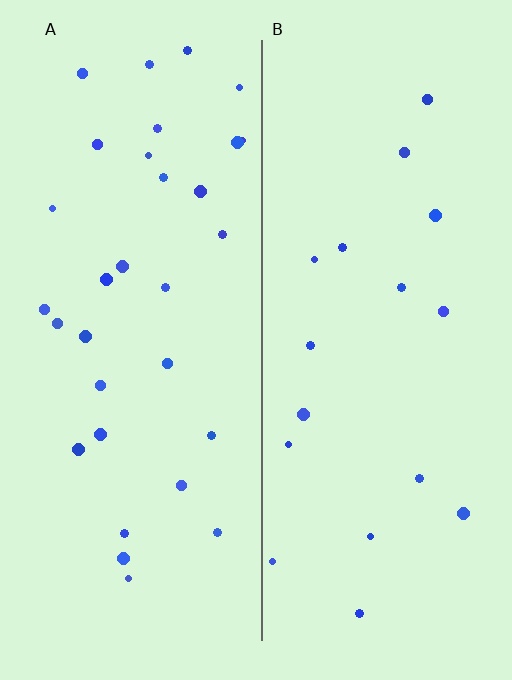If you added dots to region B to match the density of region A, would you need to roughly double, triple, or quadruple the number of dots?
Approximately double.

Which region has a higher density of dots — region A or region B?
A (the left).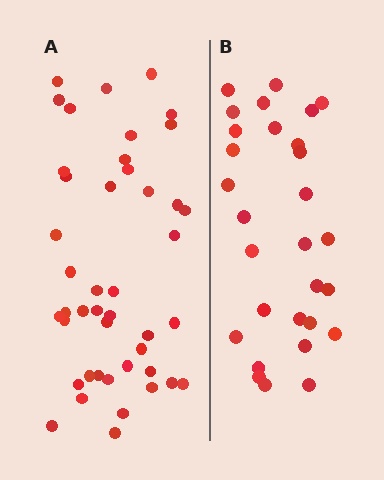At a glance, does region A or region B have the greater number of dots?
Region A (the left region) has more dots.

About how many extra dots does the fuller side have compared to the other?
Region A has approximately 15 more dots than region B.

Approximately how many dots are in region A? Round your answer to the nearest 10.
About 40 dots. (The exact count is 44, which rounds to 40.)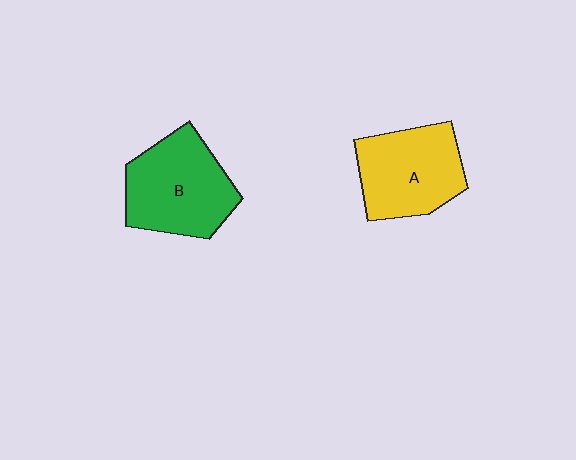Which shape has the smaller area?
Shape A (yellow).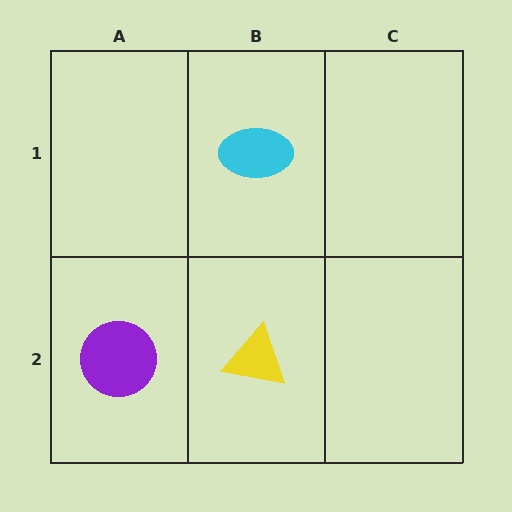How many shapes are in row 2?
2 shapes.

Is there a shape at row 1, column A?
No, that cell is empty.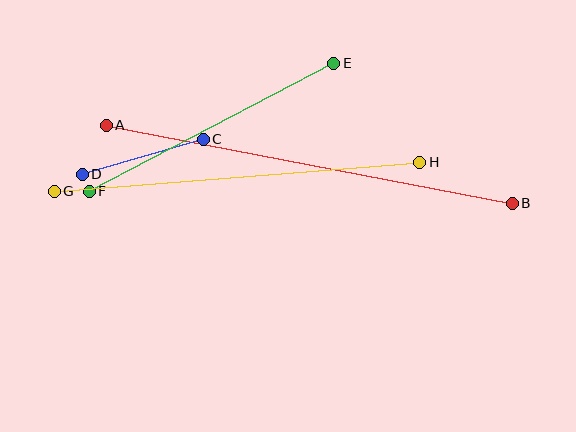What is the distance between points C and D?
The distance is approximately 126 pixels.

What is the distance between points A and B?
The distance is approximately 413 pixels.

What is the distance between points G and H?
The distance is approximately 367 pixels.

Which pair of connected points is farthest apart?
Points A and B are farthest apart.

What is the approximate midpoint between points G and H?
The midpoint is at approximately (237, 177) pixels.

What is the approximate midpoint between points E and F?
The midpoint is at approximately (212, 127) pixels.